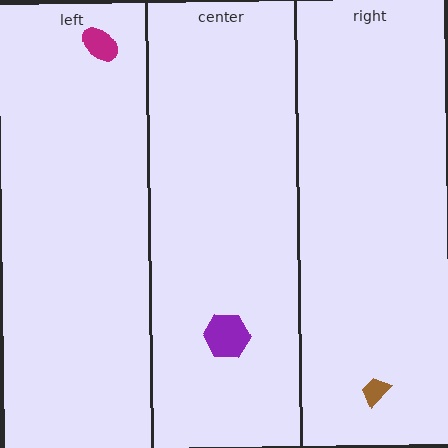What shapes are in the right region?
The brown trapezoid.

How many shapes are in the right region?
1.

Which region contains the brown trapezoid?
The right region.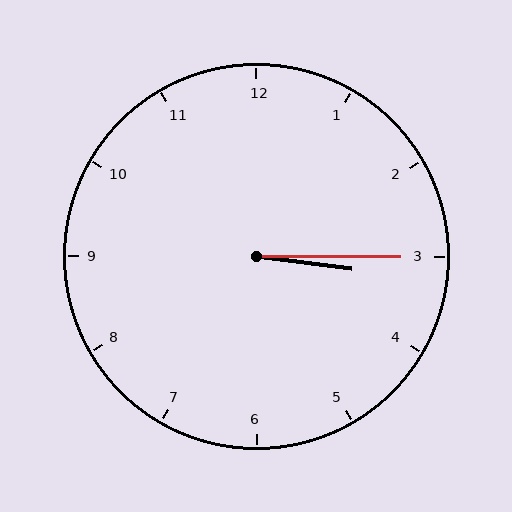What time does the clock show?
3:15.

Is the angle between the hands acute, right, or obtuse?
It is acute.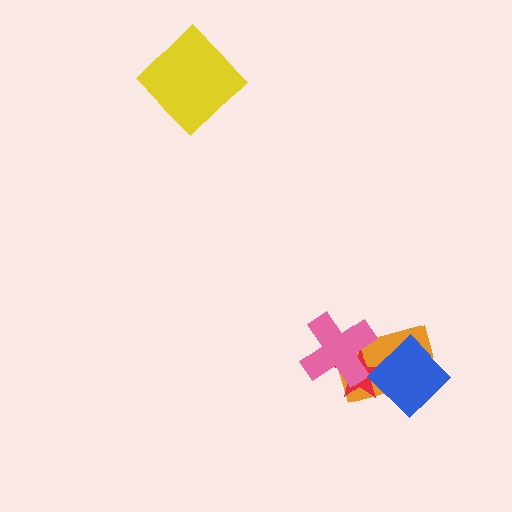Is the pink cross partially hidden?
No, no other shape covers it.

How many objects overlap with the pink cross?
2 objects overlap with the pink cross.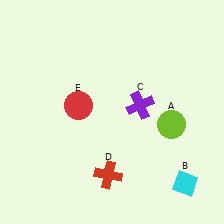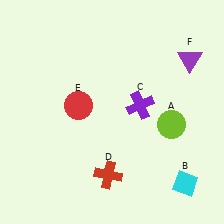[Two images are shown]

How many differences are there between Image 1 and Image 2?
There is 1 difference between the two images.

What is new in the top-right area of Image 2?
A purple triangle (F) was added in the top-right area of Image 2.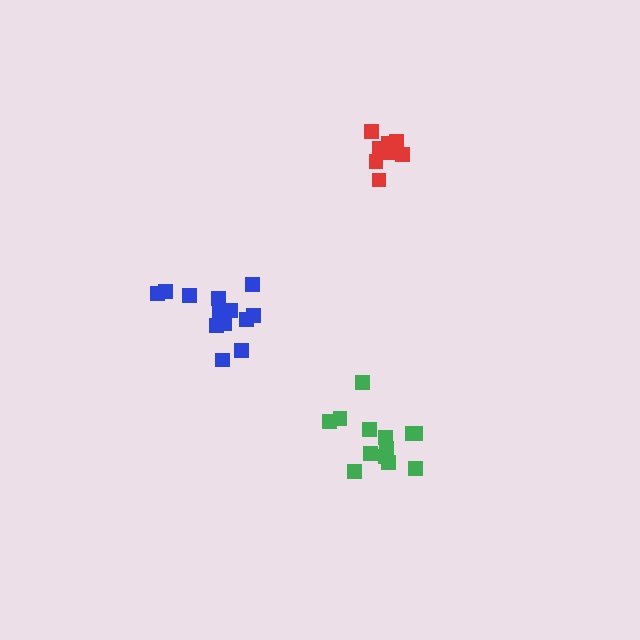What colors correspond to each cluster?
The clusters are colored: blue, red, green.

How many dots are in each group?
Group 1: 13 dots, Group 2: 8 dots, Group 3: 13 dots (34 total).